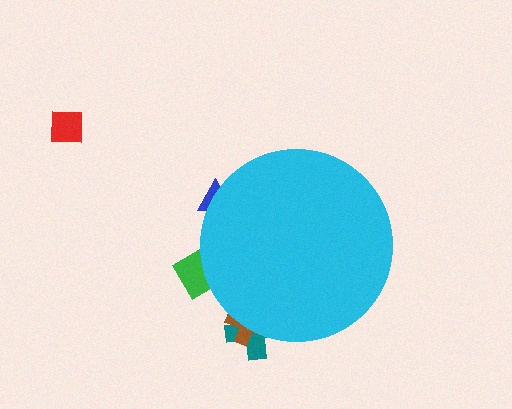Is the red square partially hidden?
No, the red square is fully visible.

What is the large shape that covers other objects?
A cyan circle.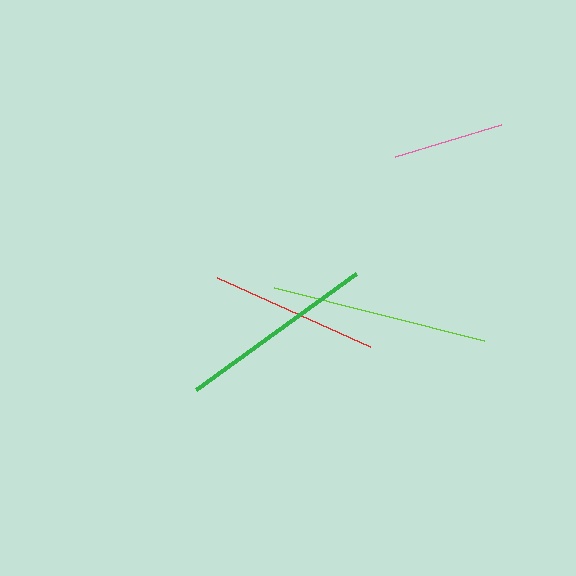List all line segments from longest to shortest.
From longest to shortest: lime, green, red, pink.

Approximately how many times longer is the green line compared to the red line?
The green line is approximately 1.2 times the length of the red line.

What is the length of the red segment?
The red segment is approximately 168 pixels long.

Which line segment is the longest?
The lime line is the longest at approximately 216 pixels.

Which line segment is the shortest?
The pink line is the shortest at approximately 111 pixels.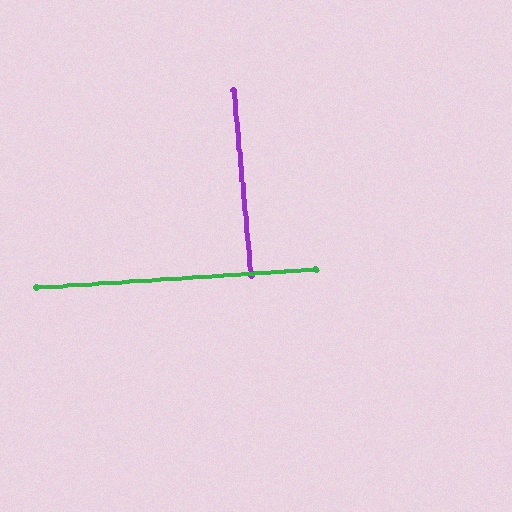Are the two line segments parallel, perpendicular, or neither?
Perpendicular — they meet at approximately 89°.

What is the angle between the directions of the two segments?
Approximately 89 degrees.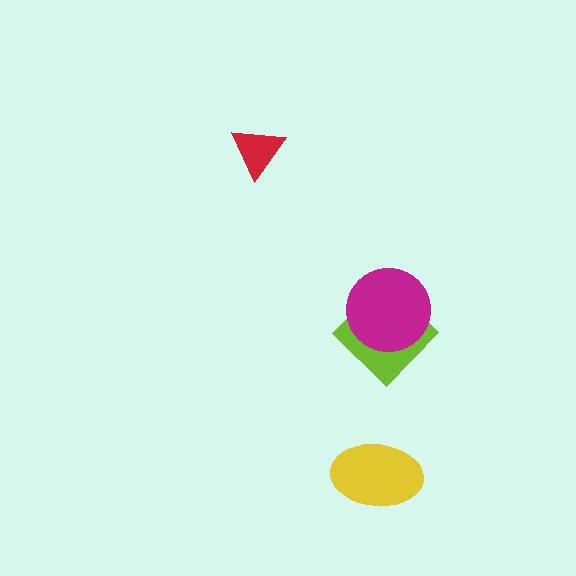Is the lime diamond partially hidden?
Yes, it is partially covered by another shape.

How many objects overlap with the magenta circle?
1 object overlaps with the magenta circle.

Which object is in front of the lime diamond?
The magenta circle is in front of the lime diamond.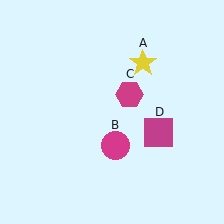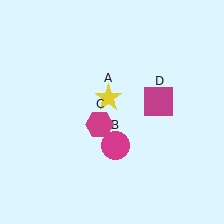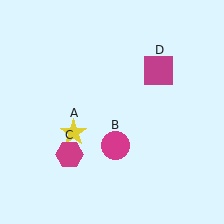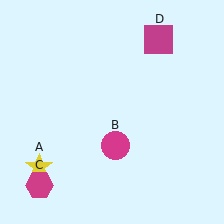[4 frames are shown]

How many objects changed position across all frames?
3 objects changed position: yellow star (object A), magenta hexagon (object C), magenta square (object D).